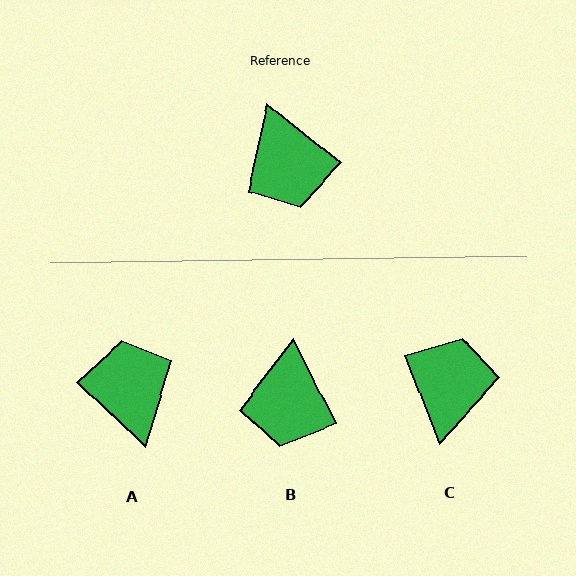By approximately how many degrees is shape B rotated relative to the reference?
Approximately 25 degrees clockwise.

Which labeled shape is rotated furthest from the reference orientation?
A, about 175 degrees away.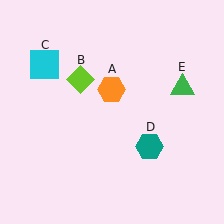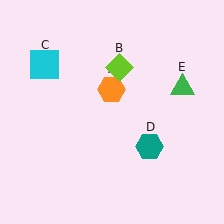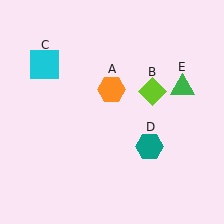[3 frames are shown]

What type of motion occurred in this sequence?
The lime diamond (object B) rotated clockwise around the center of the scene.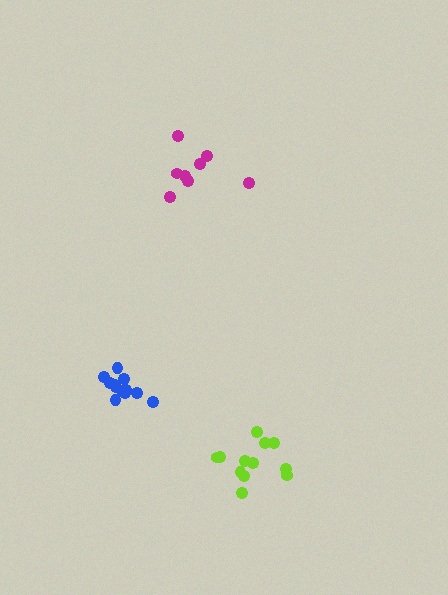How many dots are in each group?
Group 1: 8 dots, Group 2: 12 dots, Group 3: 12 dots (32 total).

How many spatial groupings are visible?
There are 3 spatial groupings.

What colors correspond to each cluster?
The clusters are colored: magenta, lime, blue.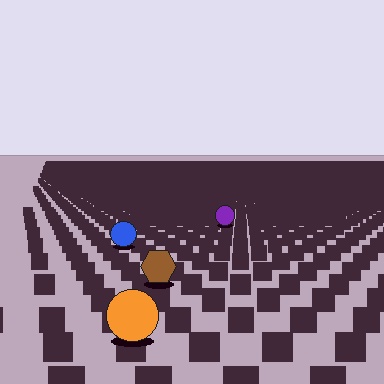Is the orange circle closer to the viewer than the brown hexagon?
Yes. The orange circle is closer — you can tell from the texture gradient: the ground texture is coarser near it.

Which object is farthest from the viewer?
The purple circle is farthest from the viewer. It appears smaller and the ground texture around it is denser.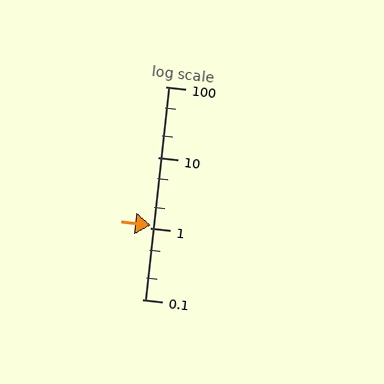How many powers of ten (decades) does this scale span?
The scale spans 3 decades, from 0.1 to 100.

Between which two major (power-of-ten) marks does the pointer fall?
The pointer is between 1 and 10.